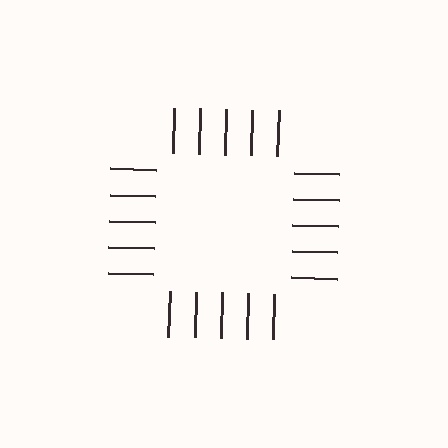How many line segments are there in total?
20 — 5 along each of the 4 edges.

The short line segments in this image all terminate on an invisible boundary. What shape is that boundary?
An illusory square — the line segments terminate on its edges but no continuous stroke is drawn.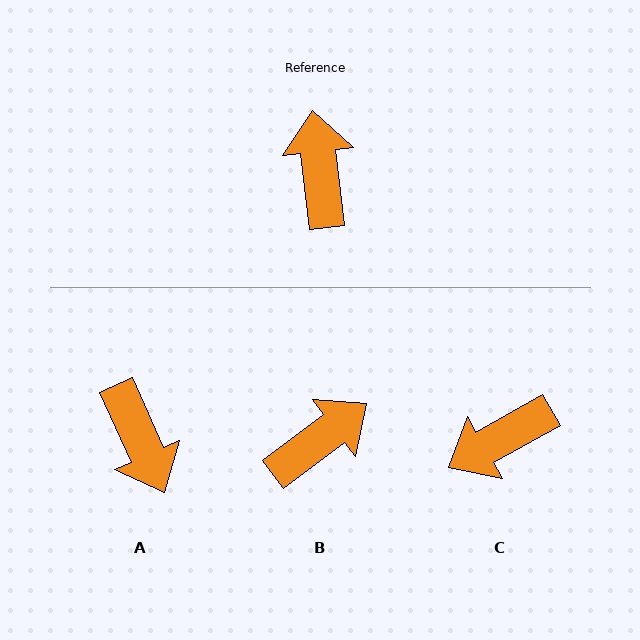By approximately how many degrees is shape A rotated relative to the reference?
Approximately 163 degrees clockwise.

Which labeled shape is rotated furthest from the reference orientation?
A, about 163 degrees away.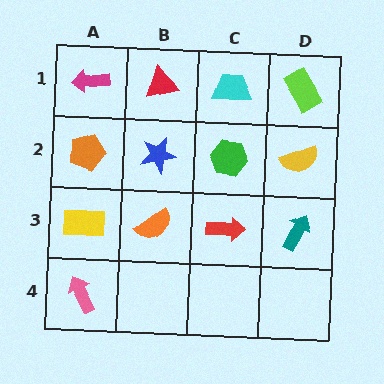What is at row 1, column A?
A magenta arrow.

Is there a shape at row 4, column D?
No, that cell is empty.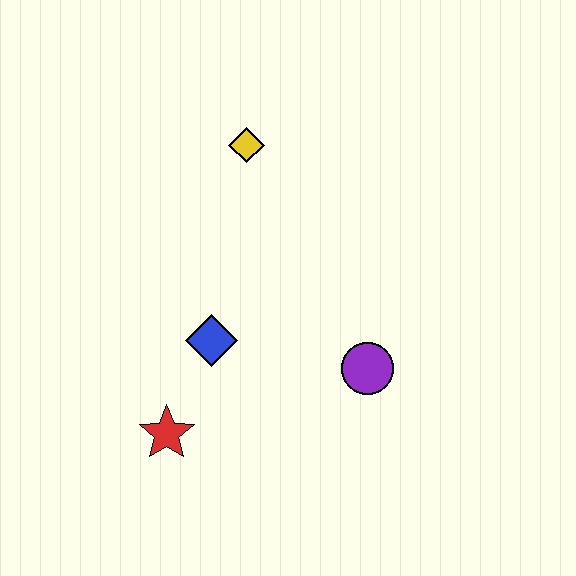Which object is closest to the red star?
The blue diamond is closest to the red star.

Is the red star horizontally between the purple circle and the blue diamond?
No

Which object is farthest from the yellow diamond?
The red star is farthest from the yellow diamond.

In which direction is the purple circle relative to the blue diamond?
The purple circle is to the right of the blue diamond.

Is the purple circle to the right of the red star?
Yes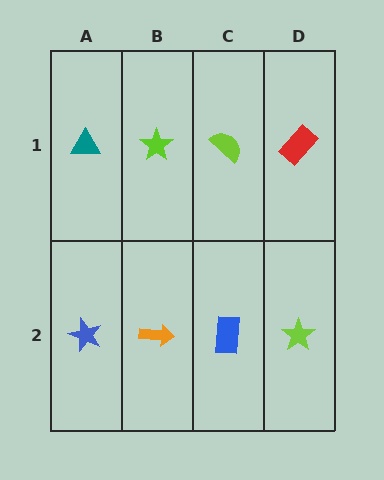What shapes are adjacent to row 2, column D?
A red rectangle (row 1, column D), a blue rectangle (row 2, column C).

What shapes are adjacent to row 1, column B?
An orange arrow (row 2, column B), a teal triangle (row 1, column A), a lime semicircle (row 1, column C).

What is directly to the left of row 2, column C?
An orange arrow.